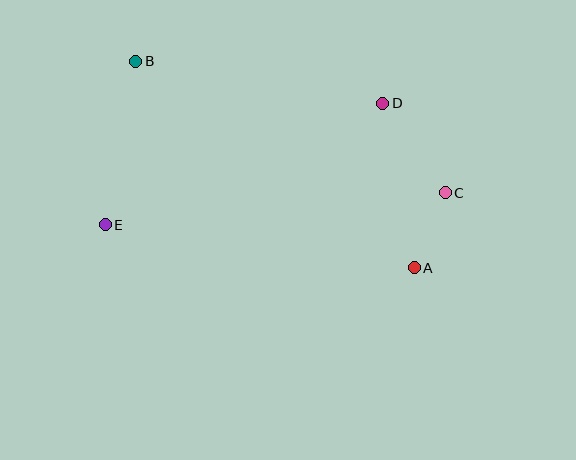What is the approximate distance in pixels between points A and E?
The distance between A and E is approximately 312 pixels.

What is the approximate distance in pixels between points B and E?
The distance between B and E is approximately 166 pixels.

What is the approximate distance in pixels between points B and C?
The distance between B and C is approximately 336 pixels.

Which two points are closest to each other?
Points A and C are closest to each other.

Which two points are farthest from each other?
Points A and B are farthest from each other.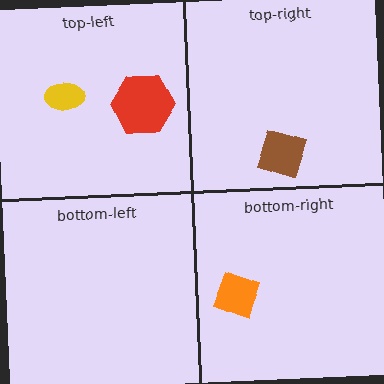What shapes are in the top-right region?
The brown square.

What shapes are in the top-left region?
The red hexagon, the yellow ellipse.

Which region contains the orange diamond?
The bottom-right region.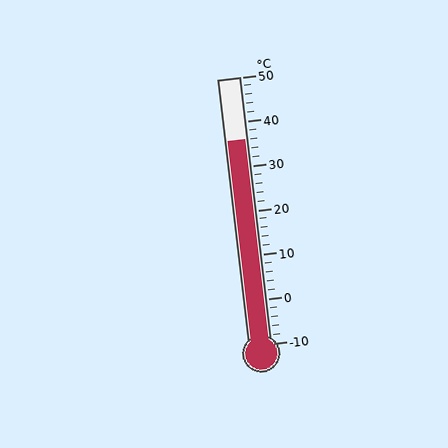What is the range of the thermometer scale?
The thermometer scale ranges from -10°C to 50°C.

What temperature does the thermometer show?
The thermometer shows approximately 36°C.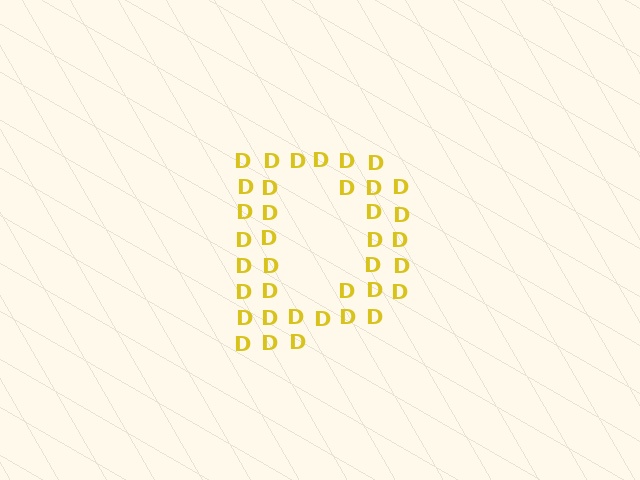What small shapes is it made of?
It is made of small letter D's.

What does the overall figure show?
The overall figure shows the letter D.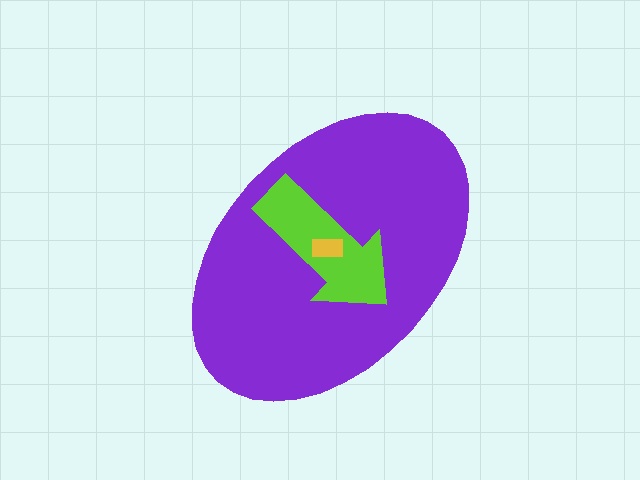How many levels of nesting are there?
3.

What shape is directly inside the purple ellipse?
The lime arrow.